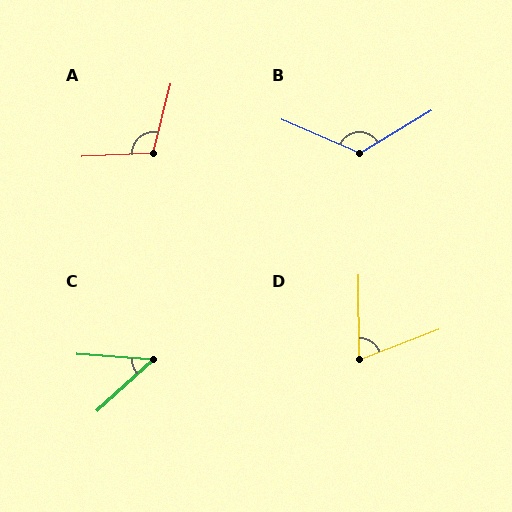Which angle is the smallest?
C, at approximately 47 degrees.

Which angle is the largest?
B, at approximately 126 degrees.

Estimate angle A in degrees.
Approximately 107 degrees.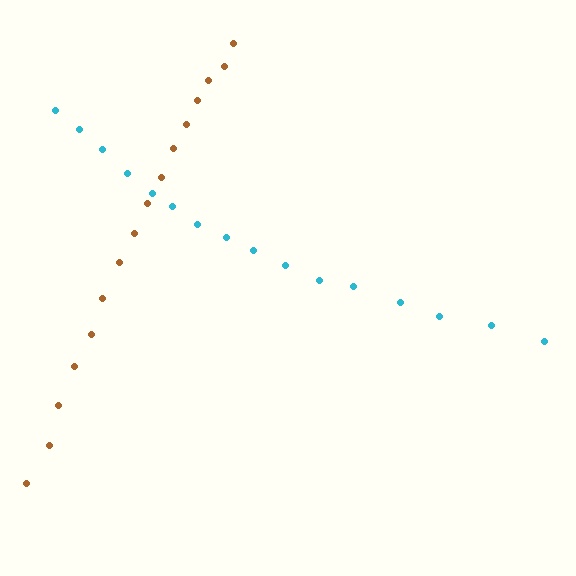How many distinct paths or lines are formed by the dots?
There are 2 distinct paths.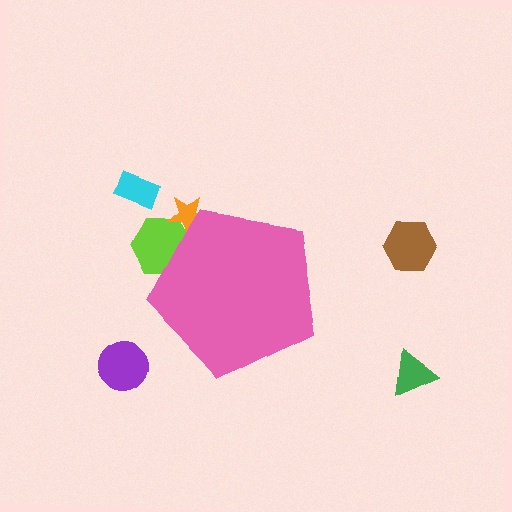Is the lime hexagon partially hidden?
Yes, the lime hexagon is partially hidden behind the pink pentagon.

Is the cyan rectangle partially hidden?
No, the cyan rectangle is fully visible.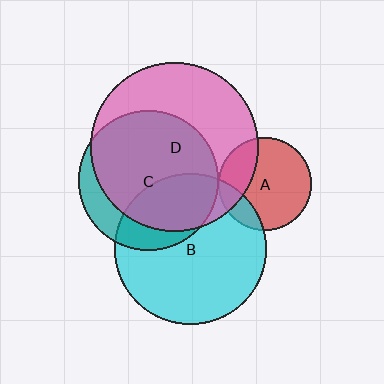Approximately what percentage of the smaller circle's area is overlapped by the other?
Approximately 25%.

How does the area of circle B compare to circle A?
Approximately 2.7 times.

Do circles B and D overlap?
Yes.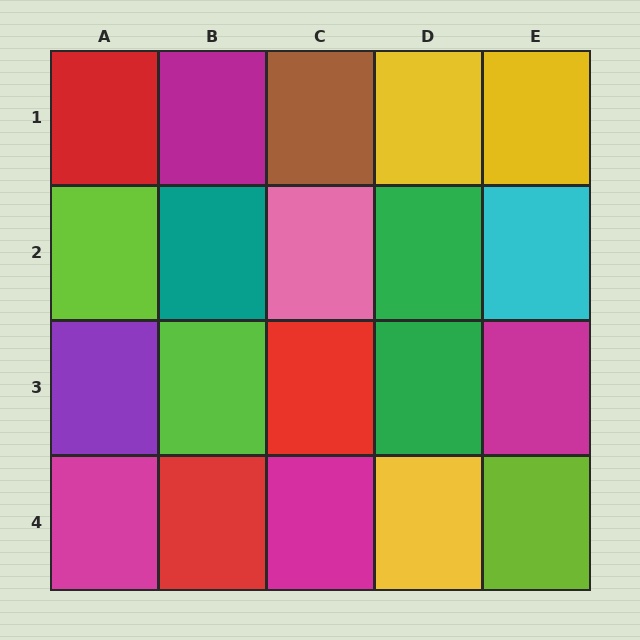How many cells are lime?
3 cells are lime.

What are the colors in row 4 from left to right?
Magenta, red, magenta, yellow, lime.